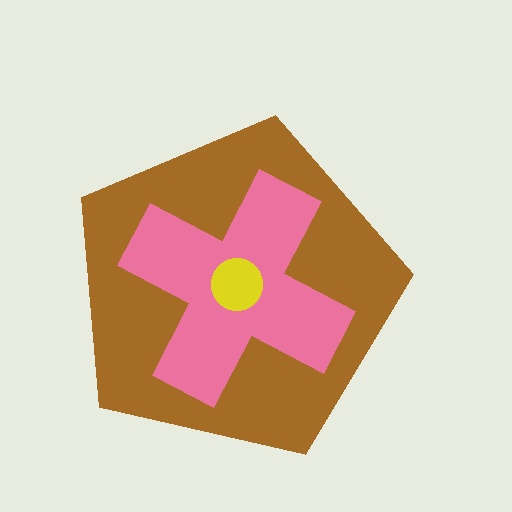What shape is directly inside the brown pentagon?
The pink cross.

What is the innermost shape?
The yellow circle.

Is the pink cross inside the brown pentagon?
Yes.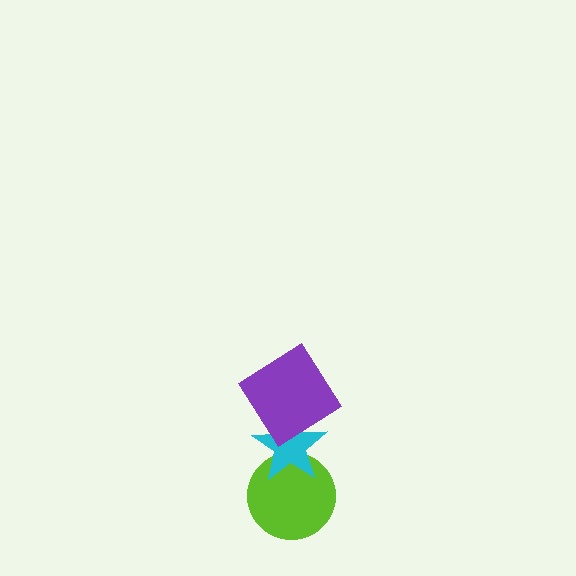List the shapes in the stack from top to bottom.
From top to bottom: the purple diamond, the cyan star, the lime circle.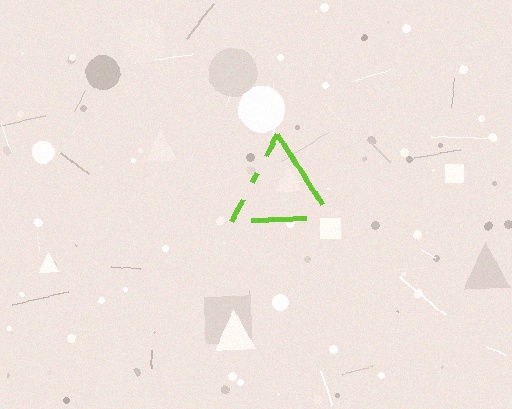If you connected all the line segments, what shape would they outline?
They would outline a triangle.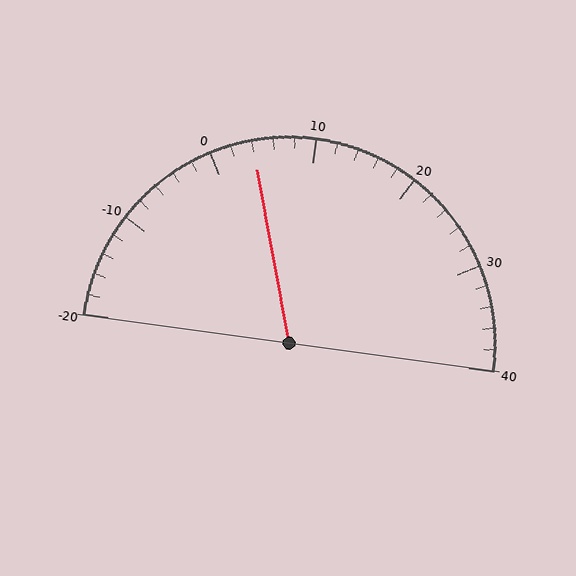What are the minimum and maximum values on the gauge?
The gauge ranges from -20 to 40.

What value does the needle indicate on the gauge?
The needle indicates approximately 4.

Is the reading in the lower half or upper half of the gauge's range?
The reading is in the lower half of the range (-20 to 40).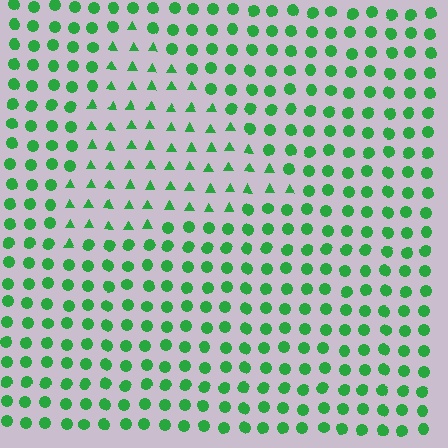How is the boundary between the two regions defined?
The boundary is defined by a change in element shape: triangles inside vs. circles outside. All elements share the same color and spacing.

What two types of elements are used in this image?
The image uses triangles inside the triangle region and circles outside it.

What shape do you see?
I see a triangle.